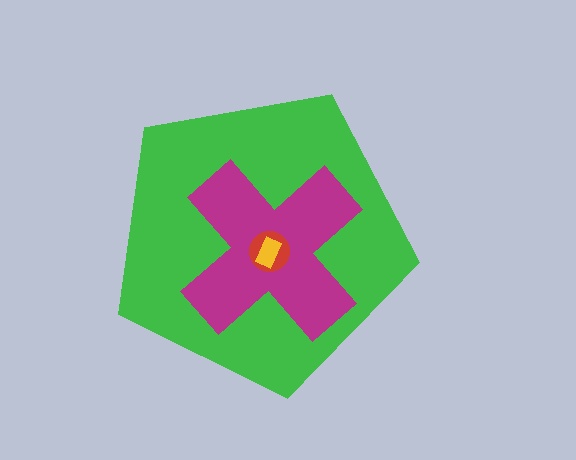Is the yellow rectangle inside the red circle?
Yes.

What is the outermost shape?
The green pentagon.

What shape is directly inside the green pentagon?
The magenta cross.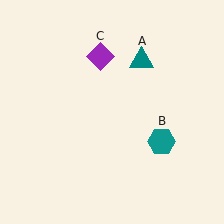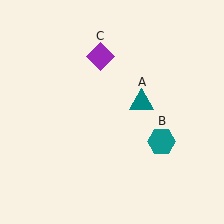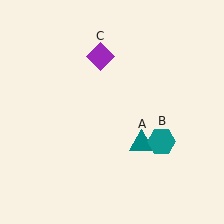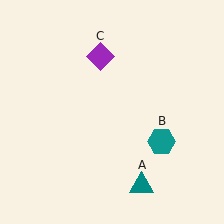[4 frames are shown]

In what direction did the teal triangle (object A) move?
The teal triangle (object A) moved down.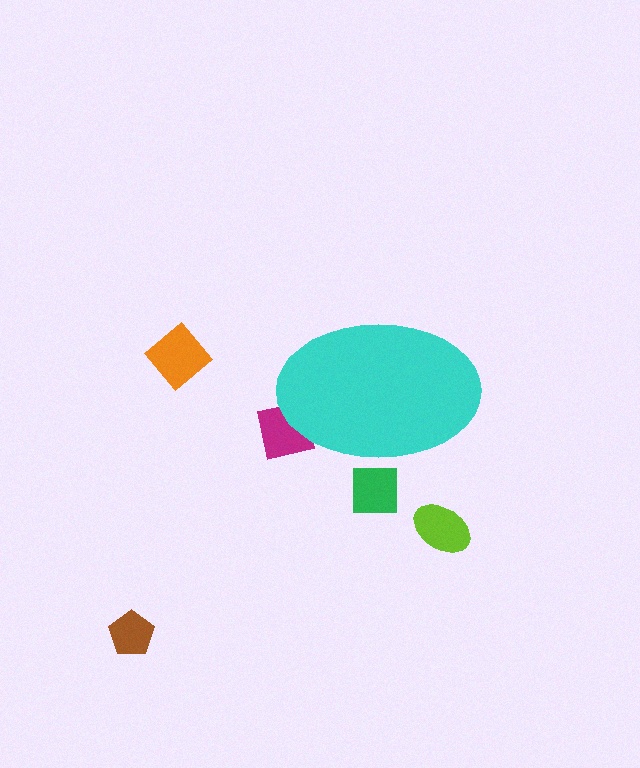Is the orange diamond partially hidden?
No, the orange diamond is fully visible.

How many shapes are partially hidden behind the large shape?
2 shapes are partially hidden.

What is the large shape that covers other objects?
A cyan ellipse.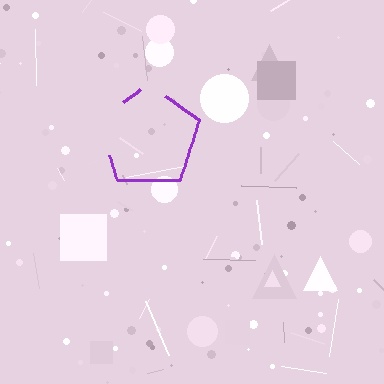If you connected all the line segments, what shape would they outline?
They would outline a pentagon.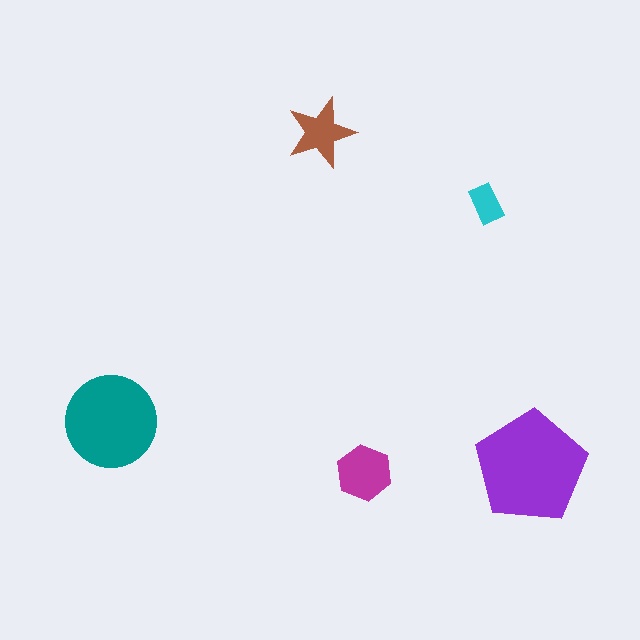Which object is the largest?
The purple pentagon.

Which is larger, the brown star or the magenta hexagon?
The magenta hexagon.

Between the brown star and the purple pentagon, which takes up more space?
The purple pentagon.